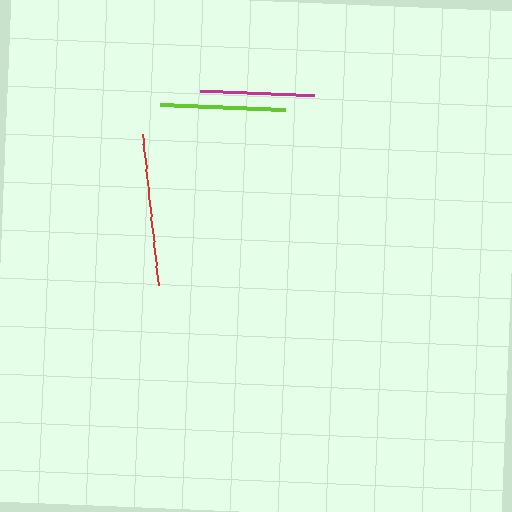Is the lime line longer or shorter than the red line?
The red line is longer than the lime line.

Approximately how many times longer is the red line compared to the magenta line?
The red line is approximately 1.3 times the length of the magenta line.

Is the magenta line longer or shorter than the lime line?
The lime line is longer than the magenta line.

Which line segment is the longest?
The red line is the longest at approximately 151 pixels.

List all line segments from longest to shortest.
From longest to shortest: red, lime, magenta.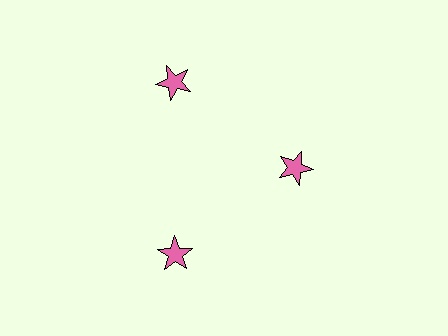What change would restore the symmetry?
The symmetry would be restored by moving it outward, back onto the ring so that all 3 stars sit at equal angles and equal distance from the center.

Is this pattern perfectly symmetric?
No. The 3 pink stars are arranged in a ring, but one element near the 3 o'clock position is pulled inward toward the center, breaking the 3-fold rotational symmetry.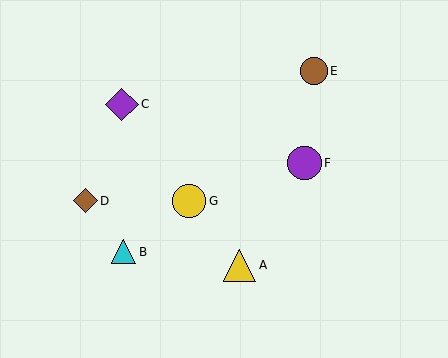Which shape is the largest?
The purple circle (labeled F) is the largest.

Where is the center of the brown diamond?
The center of the brown diamond is at (85, 201).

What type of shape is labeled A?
Shape A is a yellow triangle.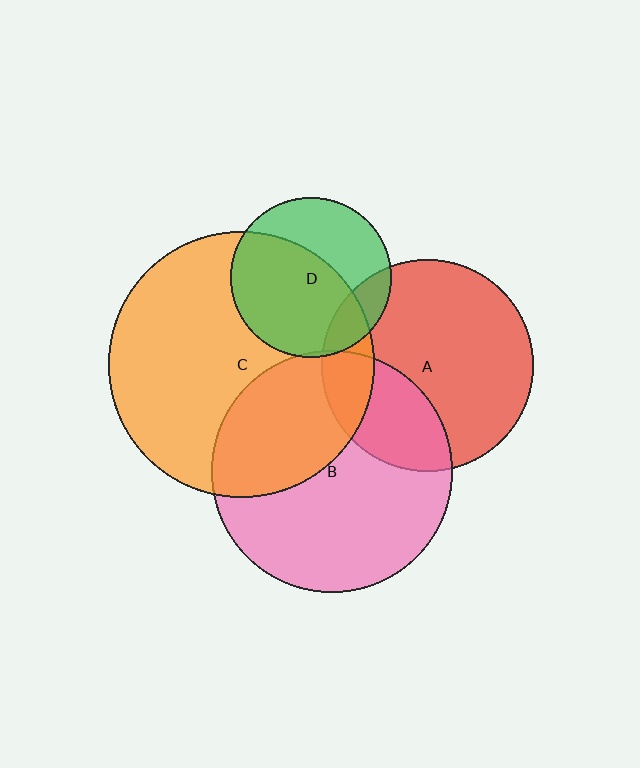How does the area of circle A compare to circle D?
Approximately 1.7 times.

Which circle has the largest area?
Circle C (orange).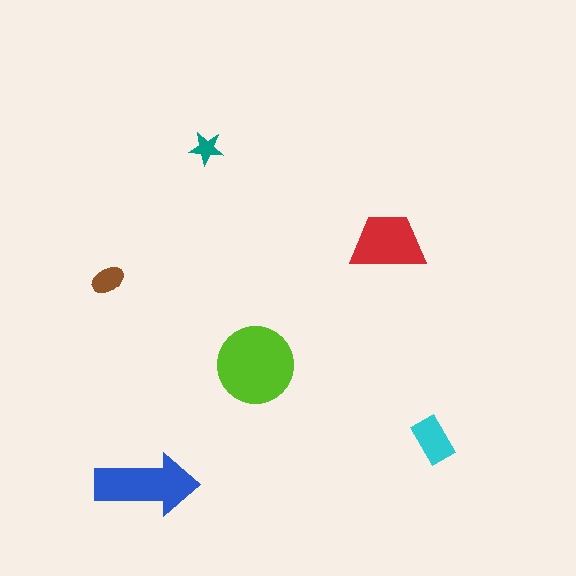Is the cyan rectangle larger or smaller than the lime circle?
Smaller.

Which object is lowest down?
The blue arrow is bottommost.